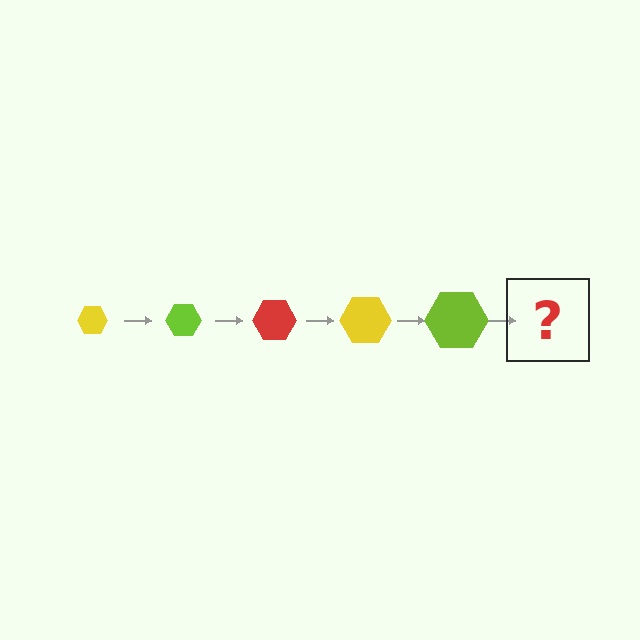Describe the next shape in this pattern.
It should be a red hexagon, larger than the previous one.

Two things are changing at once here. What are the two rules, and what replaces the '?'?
The two rules are that the hexagon grows larger each step and the color cycles through yellow, lime, and red. The '?' should be a red hexagon, larger than the previous one.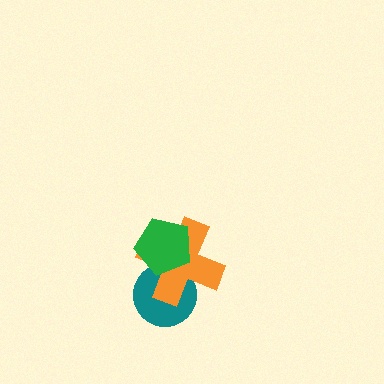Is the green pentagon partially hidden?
No, no other shape covers it.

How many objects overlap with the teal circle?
2 objects overlap with the teal circle.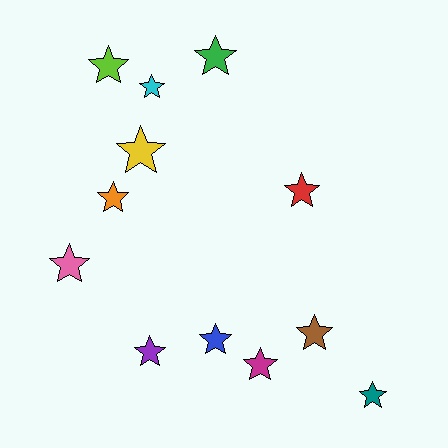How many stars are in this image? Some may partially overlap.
There are 12 stars.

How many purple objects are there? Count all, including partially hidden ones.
There is 1 purple object.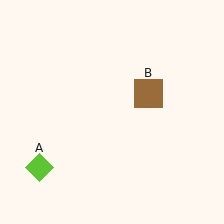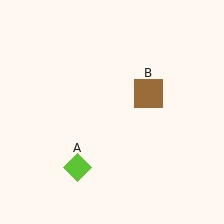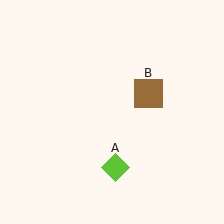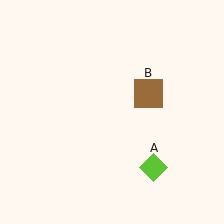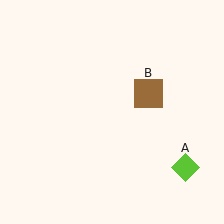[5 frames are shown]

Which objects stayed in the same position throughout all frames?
Brown square (object B) remained stationary.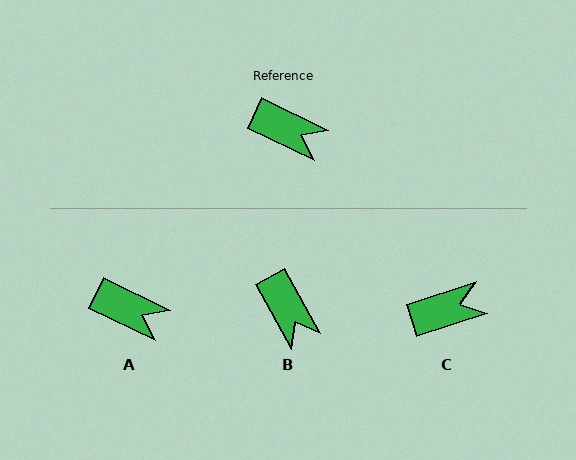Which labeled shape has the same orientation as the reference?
A.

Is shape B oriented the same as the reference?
No, it is off by about 35 degrees.